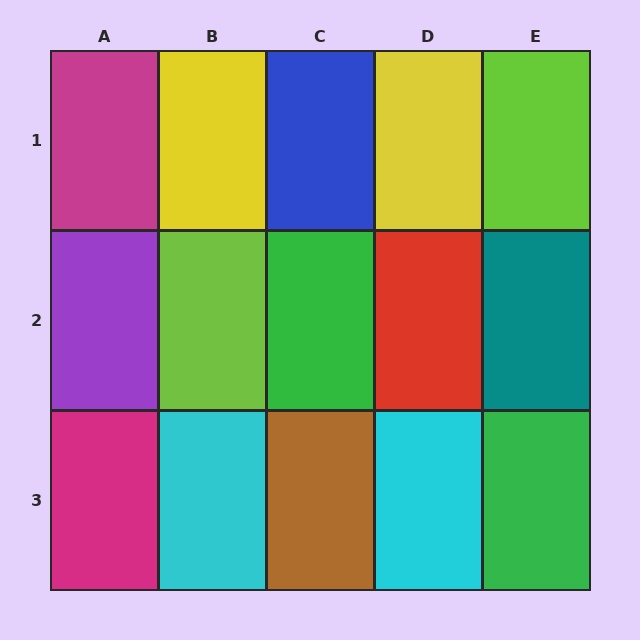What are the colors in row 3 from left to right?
Magenta, cyan, brown, cyan, green.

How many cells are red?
1 cell is red.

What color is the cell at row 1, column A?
Magenta.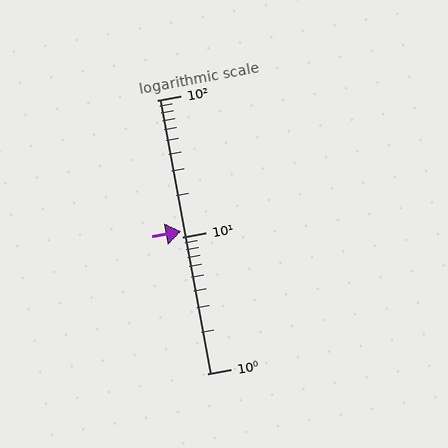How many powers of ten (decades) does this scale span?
The scale spans 2 decades, from 1 to 100.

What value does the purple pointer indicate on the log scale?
The pointer indicates approximately 11.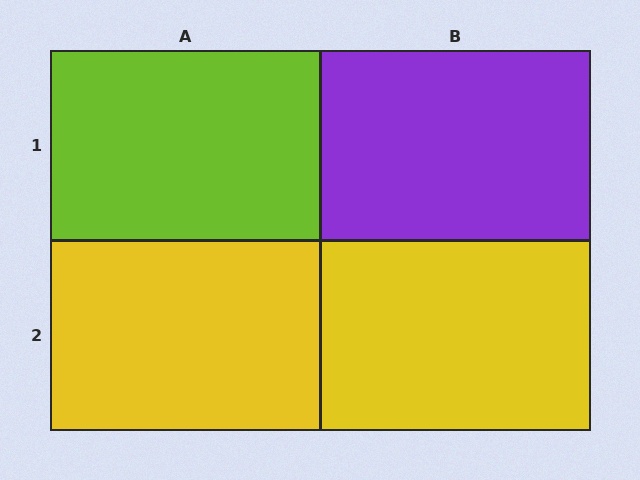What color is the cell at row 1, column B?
Purple.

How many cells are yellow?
2 cells are yellow.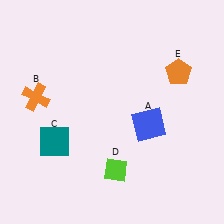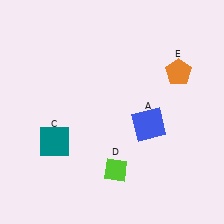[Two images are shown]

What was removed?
The orange cross (B) was removed in Image 2.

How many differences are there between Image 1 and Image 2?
There is 1 difference between the two images.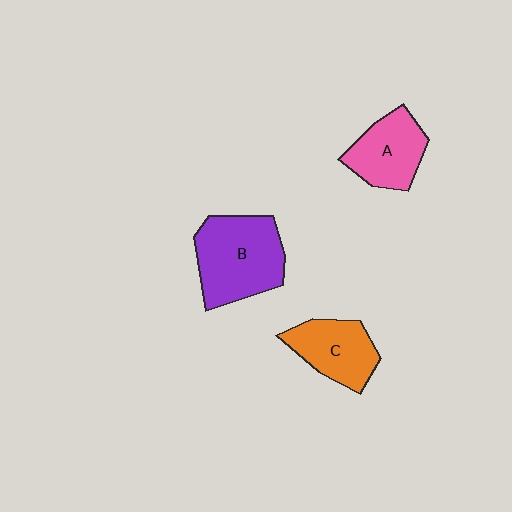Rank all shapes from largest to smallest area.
From largest to smallest: B (purple), C (orange), A (pink).